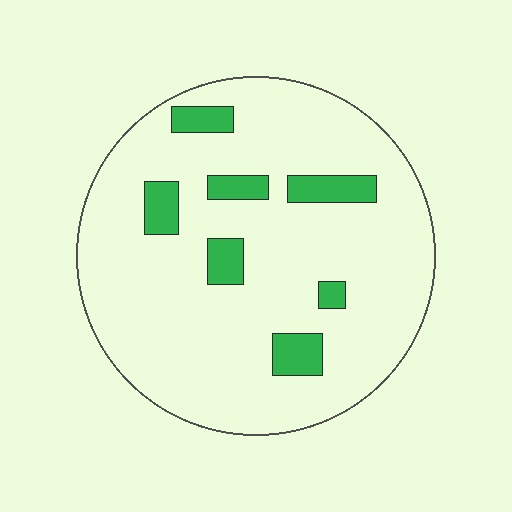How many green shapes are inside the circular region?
7.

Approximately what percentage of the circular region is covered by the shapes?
Approximately 10%.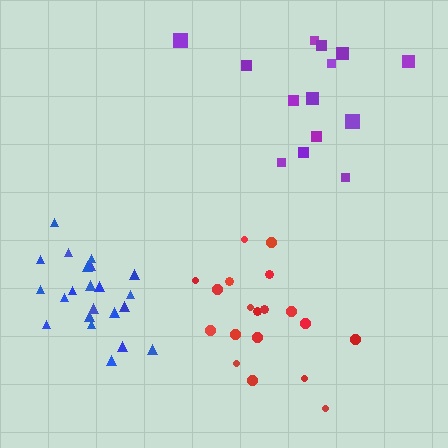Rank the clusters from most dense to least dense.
blue, red, purple.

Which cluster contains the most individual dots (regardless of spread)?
Blue (23).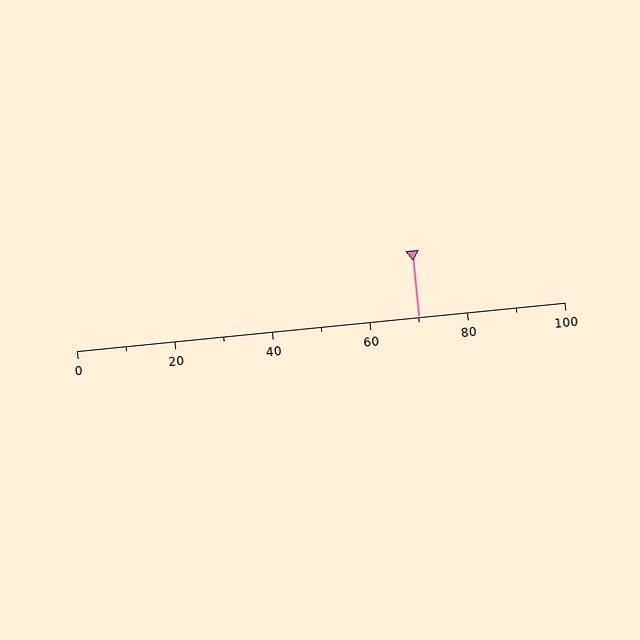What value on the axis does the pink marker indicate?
The marker indicates approximately 70.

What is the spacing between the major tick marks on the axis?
The major ticks are spaced 20 apart.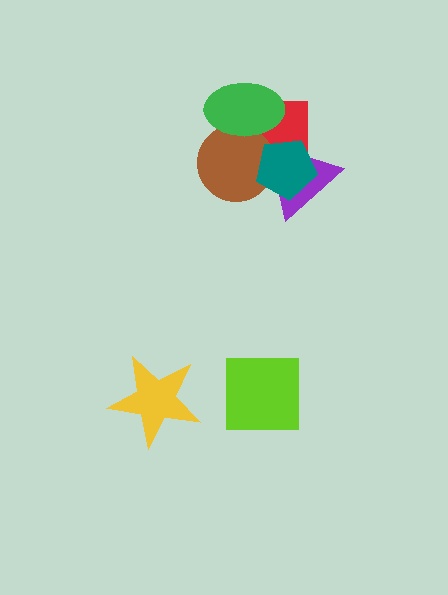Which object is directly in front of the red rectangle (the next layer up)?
The brown circle is directly in front of the red rectangle.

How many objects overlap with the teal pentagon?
3 objects overlap with the teal pentagon.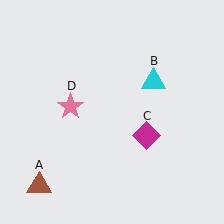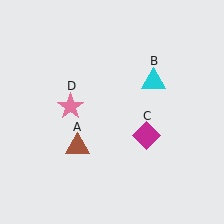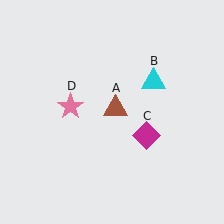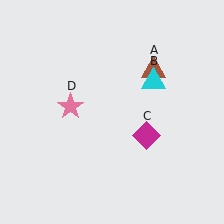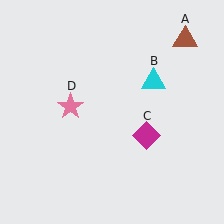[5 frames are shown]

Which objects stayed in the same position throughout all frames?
Cyan triangle (object B) and magenta diamond (object C) and pink star (object D) remained stationary.